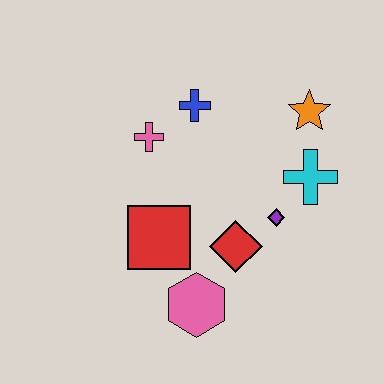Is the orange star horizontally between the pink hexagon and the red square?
No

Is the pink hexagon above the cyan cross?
No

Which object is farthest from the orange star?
The pink hexagon is farthest from the orange star.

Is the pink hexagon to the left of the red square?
No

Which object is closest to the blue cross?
The pink cross is closest to the blue cross.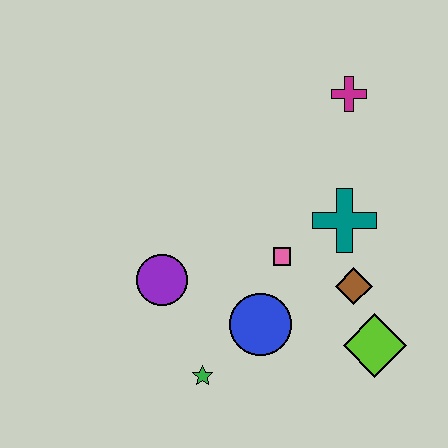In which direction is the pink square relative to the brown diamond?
The pink square is to the left of the brown diamond.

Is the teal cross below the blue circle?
No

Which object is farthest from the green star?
The magenta cross is farthest from the green star.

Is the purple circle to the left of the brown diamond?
Yes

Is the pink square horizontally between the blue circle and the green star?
No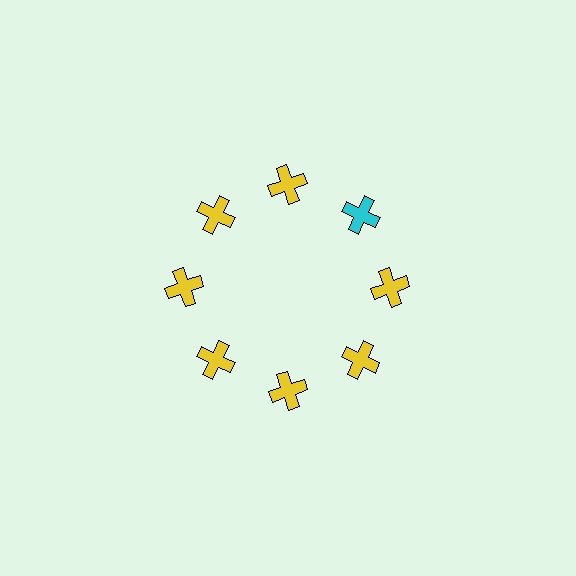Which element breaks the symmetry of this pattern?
The cyan cross at roughly the 2 o'clock position breaks the symmetry. All other shapes are yellow crosses.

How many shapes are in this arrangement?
There are 8 shapes arranged in a ring pattern.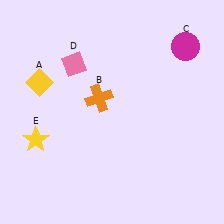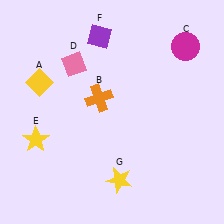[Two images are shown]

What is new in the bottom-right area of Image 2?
A yellow star (G) was added in the bottom-right area of Image 2.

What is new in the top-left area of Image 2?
A purple diamond (F) was added in the top-left area of Image 2.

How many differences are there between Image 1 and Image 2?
There are 2 differences between the two images.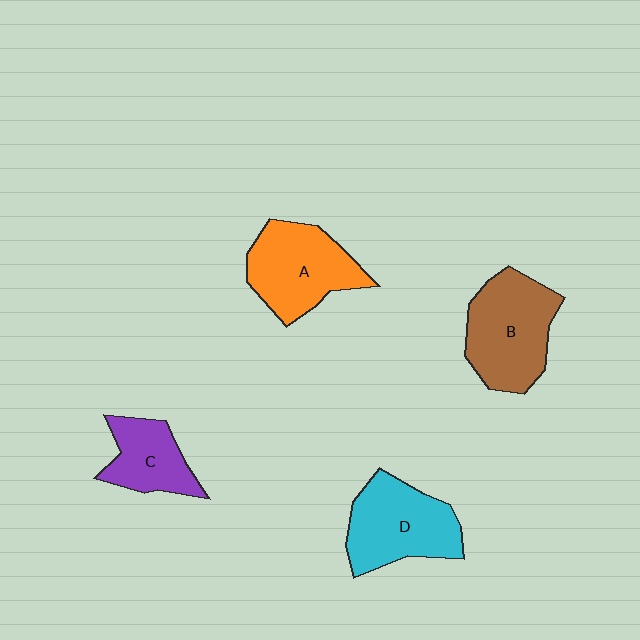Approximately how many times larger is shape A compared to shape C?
Approximately 1.5 times.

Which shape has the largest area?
Shape B (brown).